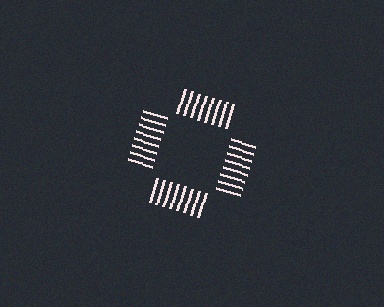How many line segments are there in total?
32 — 8 along each of the 4 edges.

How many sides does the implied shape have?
4 sides — the line-ends trace a square.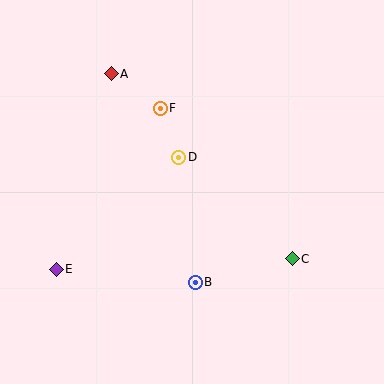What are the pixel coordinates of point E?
Point E is at (56, 269).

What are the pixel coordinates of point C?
Point C is at (292, 259).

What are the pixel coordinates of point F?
Point F is at (160, 108).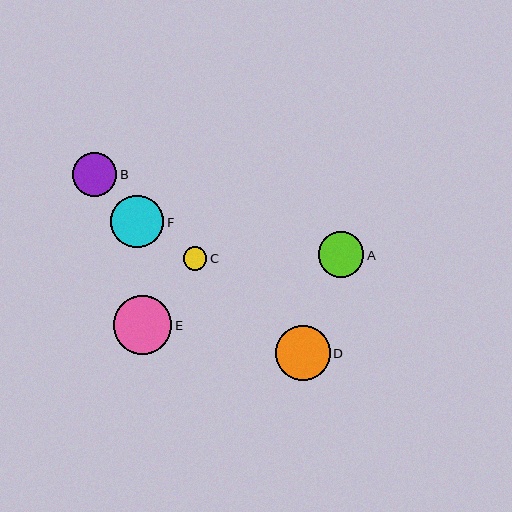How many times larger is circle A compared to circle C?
Circle A is approximately 2.0 times the size of circle C.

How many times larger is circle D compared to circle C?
Circle D is approximately 2.3 times the size of circle C.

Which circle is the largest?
Circle E is the largest with a size of approximately 58 pixels.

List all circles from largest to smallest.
From largest to smallest: E, D, F, A, B, C.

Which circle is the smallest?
Circle C is the smallest with a size of approximately 23 pixels.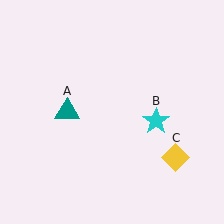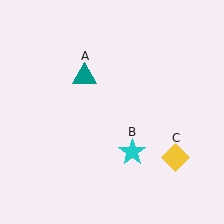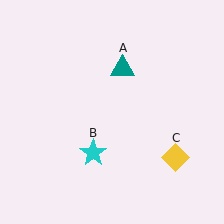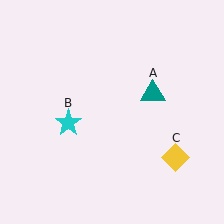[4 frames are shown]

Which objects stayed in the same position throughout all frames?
Yellow diamond (object C) remained stationary.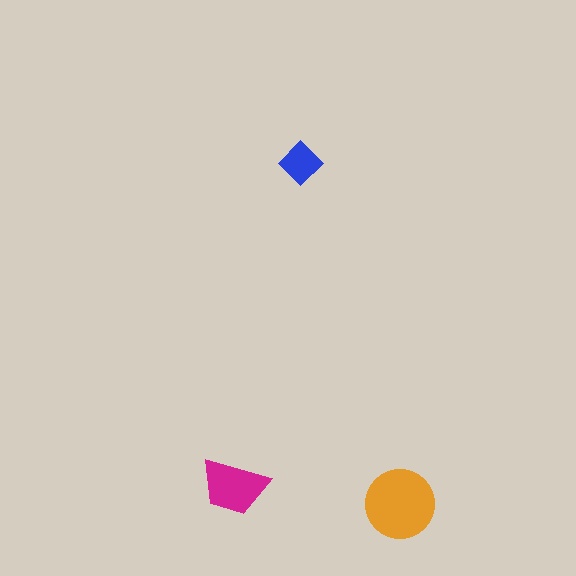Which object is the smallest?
The blue diamond.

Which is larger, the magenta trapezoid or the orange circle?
The orange circle.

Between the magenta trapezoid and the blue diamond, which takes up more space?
The magenta trapezoid.